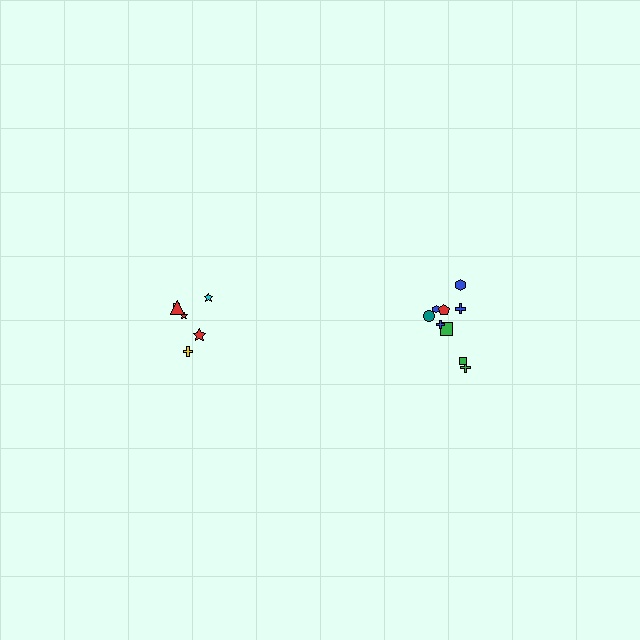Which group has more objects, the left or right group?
The right group.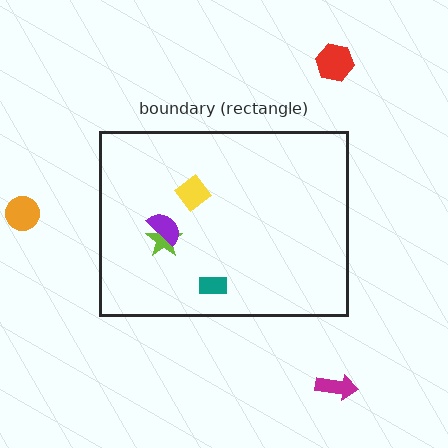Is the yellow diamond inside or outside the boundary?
Inside.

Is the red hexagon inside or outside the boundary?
Outside.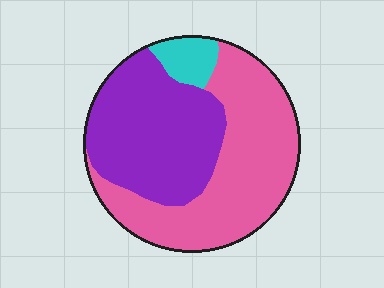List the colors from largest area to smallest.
From largest to smallest: pink, purple, cyan.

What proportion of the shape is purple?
Purple takes up about two fifths (2/5) of the shape.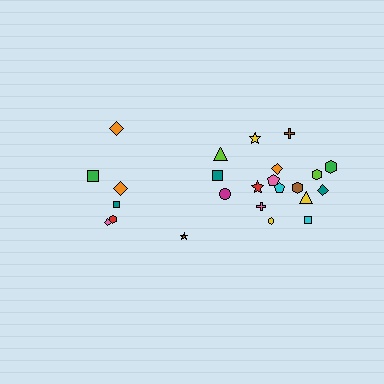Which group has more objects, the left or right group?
The right group.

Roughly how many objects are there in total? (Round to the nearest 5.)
Roughly 25 objects in total.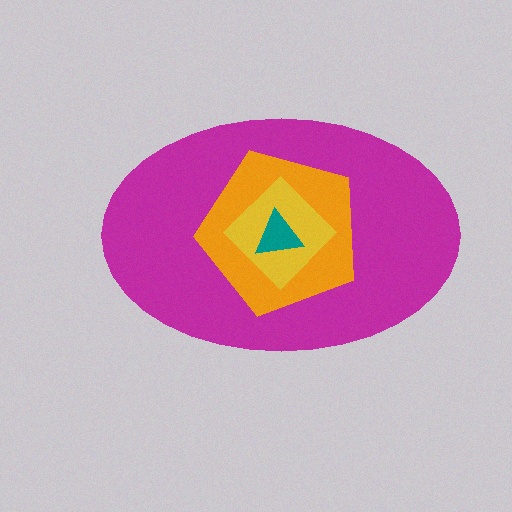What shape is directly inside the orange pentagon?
The yellow diamond.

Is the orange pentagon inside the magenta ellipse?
Yes.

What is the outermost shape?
The magenta ellipse.